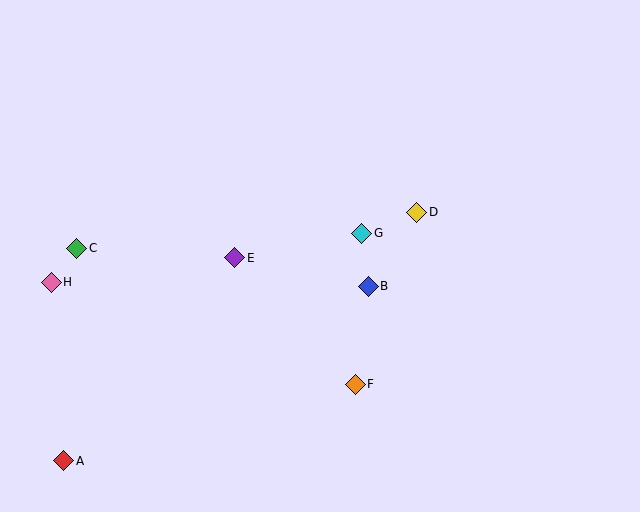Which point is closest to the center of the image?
Point G at (362, 233) is closest to the center.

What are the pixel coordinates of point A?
Point A is at (64, 461).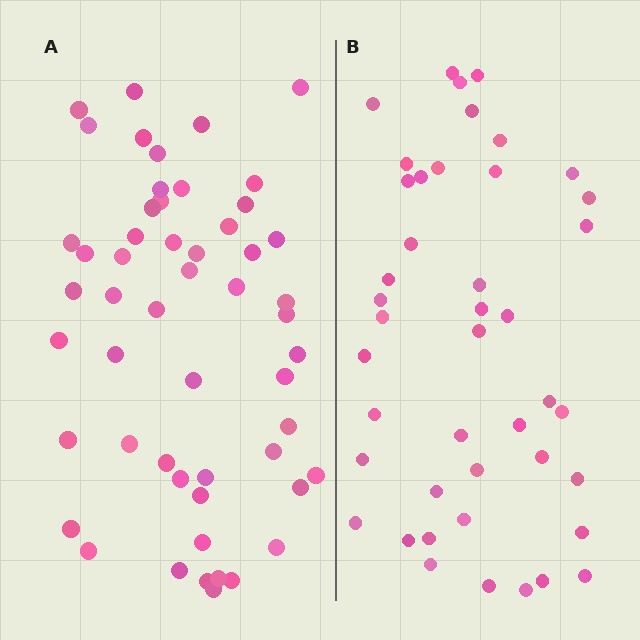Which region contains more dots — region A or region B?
Region A (the left region) has more dots.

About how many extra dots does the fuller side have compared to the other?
Region A has roughly 10 or so more dots than region B.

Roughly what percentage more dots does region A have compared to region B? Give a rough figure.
About 25% more.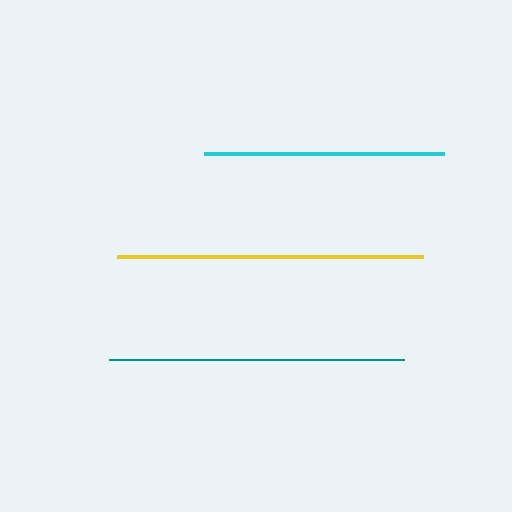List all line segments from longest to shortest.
From longest to shortest: yellow, teal, cyan.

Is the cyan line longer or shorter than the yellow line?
The yellow line is longer than the cyan line.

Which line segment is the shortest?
The cyan line is the shortest at approximately 241 pixels.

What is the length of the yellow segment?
The yellow segment is approximately 305 pixels long.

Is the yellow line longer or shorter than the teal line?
The yellow line is longer than the teal line.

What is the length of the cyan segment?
The cyan segment is approximately 241 pixels long.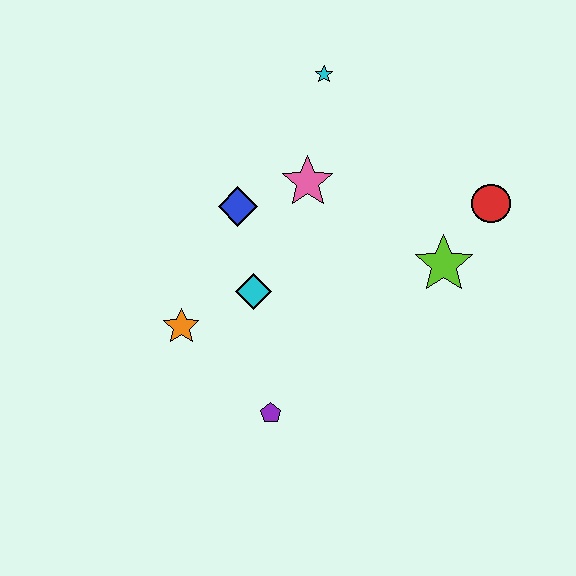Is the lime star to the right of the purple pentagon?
Yes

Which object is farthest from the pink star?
The purple pentagon is farthest from the pink star.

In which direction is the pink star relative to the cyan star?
The pink star is below the cyan star.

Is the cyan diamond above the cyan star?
No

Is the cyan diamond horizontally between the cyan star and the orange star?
Yes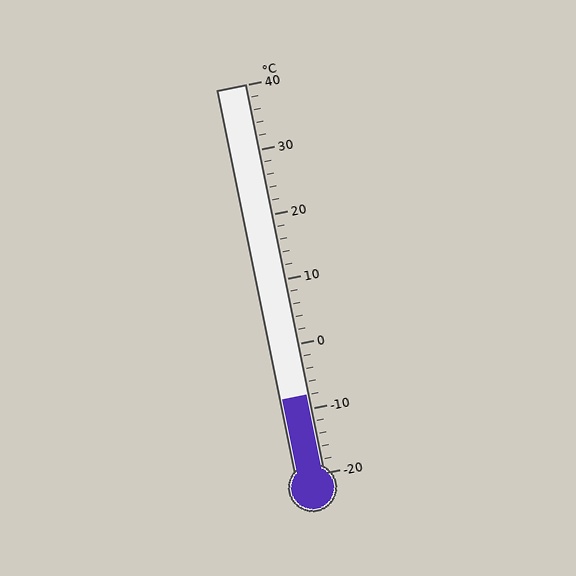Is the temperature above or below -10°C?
The temperature is above -10°C.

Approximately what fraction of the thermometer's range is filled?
The thermometer is filled to approximately 20% of its range.